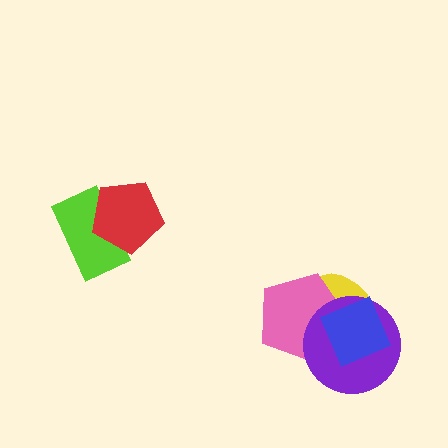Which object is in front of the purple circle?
The blue diamond is in front of the purple circle.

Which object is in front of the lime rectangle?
The red pentagon is in front of the lime rectangle.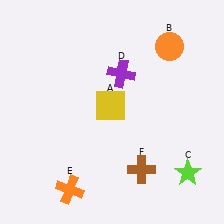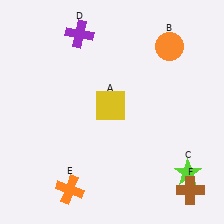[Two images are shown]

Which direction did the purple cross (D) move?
The purple cross (D) moved left.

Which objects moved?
The objects that moved are: the purple cross (D), the brown cross (F).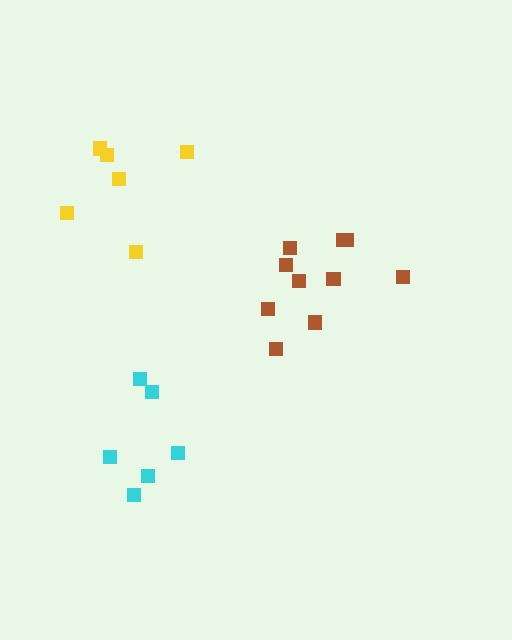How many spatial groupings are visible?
There are 3 spatial groupings.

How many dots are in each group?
Group 1: 6 dots, Group 2: 10 dots, Group 3: 6 dots (22 total).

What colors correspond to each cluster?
The clusters are colored: cyan, brown, yellow.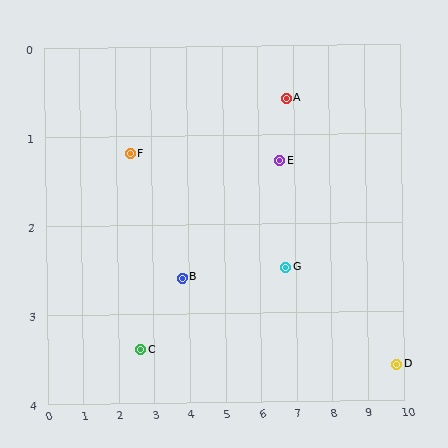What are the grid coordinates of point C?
Point C is at approximately (2.6, 3.4).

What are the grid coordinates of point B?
Point B is at approximately (3.8, 2.6).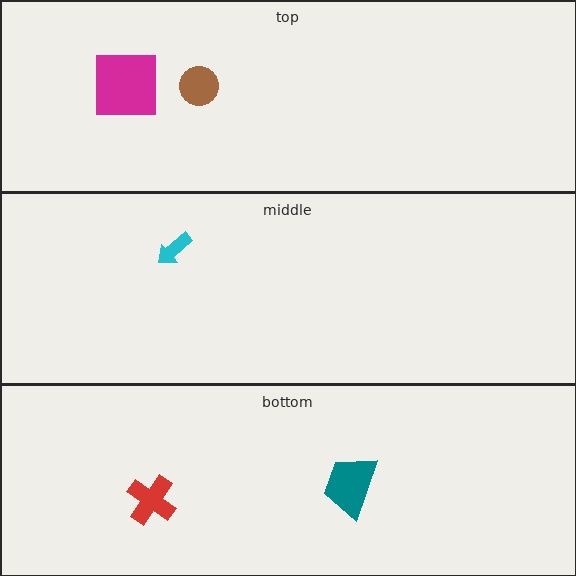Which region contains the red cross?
The bottom region.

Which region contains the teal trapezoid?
The bottom region.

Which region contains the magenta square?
The top region.